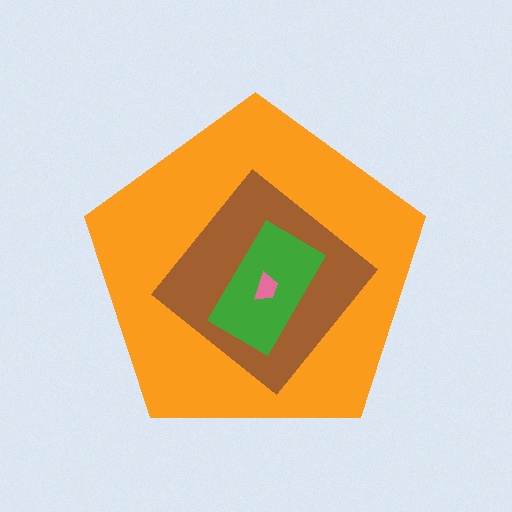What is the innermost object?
The pink trapezoid.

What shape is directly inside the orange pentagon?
The brown diamond.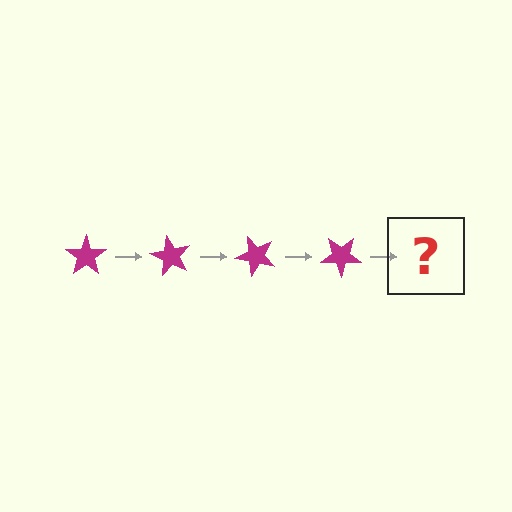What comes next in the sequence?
The next element should be a magenta star rotated 240 degrees.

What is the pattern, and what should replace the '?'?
The pattern is that the star rotates 60 degrees each step. The '?' should be a magenta star rotated 240 degrees.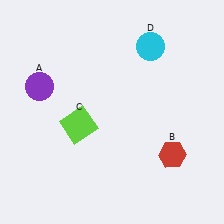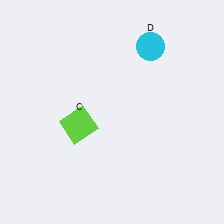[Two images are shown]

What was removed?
The red hexagon (B), the purple circle (A) were removed in Image 2.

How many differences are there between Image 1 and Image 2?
There are 2 differences between the two images.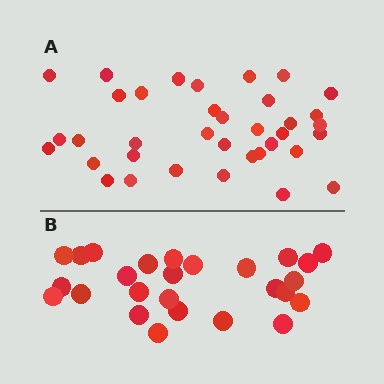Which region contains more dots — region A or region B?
Region A (the top region) has more dots.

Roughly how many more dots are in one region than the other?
Region A has roughly 10 or so more dots than region B.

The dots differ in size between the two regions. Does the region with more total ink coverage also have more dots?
No. Region B has more total ink coverage because its dots are larger, but region A actually contains more individual dots. Total area can be misleading — the number of items is what matters here.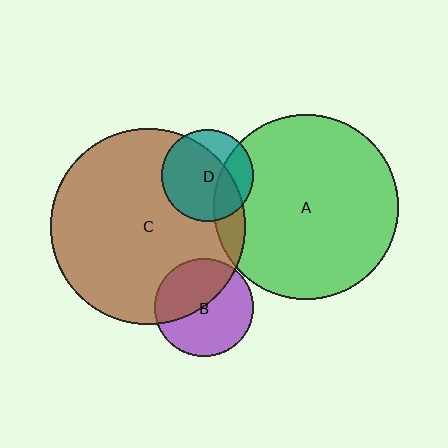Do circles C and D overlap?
Yes.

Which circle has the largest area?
Circle C (brown).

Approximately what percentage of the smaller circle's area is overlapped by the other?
Approximately 70%.